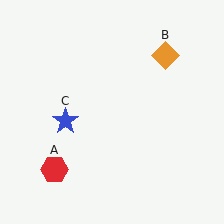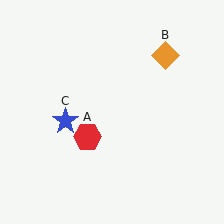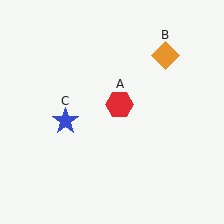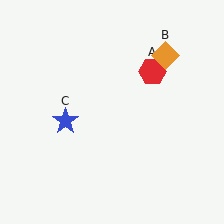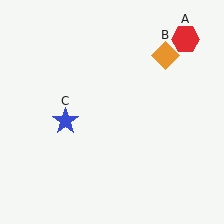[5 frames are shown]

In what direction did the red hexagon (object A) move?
The red hexagon (object A) moved up and to the right.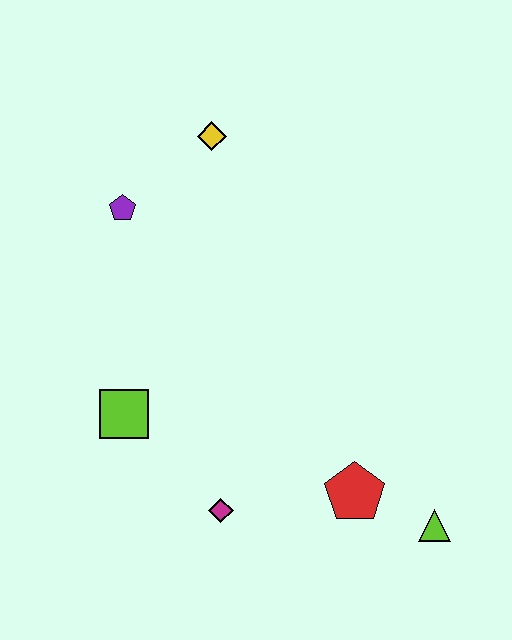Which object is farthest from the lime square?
The lime triangle is farthest from the lime square.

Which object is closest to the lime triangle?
The red pentagon is closest to the lime triangle.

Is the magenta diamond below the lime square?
Yes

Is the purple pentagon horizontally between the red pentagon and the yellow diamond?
No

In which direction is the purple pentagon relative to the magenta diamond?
The purple pentagon is above the magenta diamond.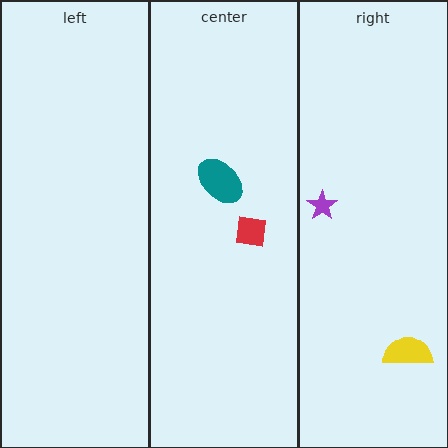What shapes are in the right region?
The purple star, the yellow semicircle.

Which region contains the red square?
The center region.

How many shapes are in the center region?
2.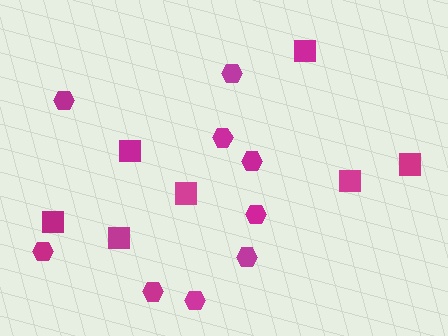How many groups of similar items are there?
There are 2 groups: one group of squares (7) and one group of hexagons (9).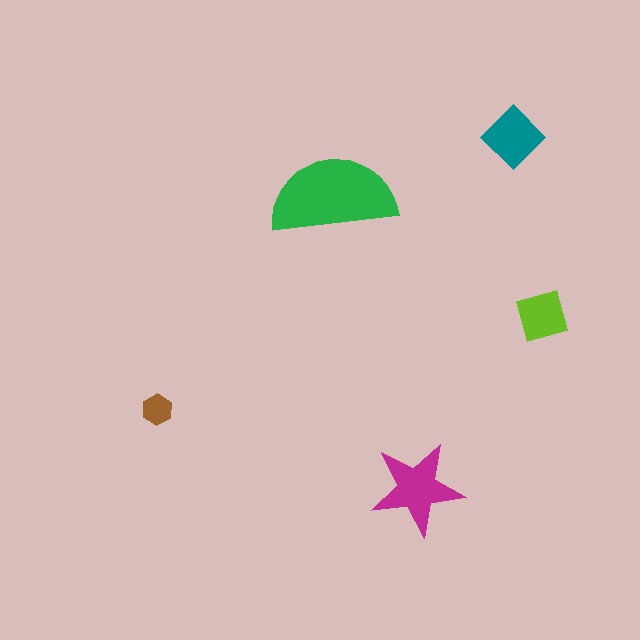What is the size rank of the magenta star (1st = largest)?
2nd.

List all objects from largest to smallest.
The green semicircle, the magenta star, the teal diamond, the lime square, the brown hexagon.